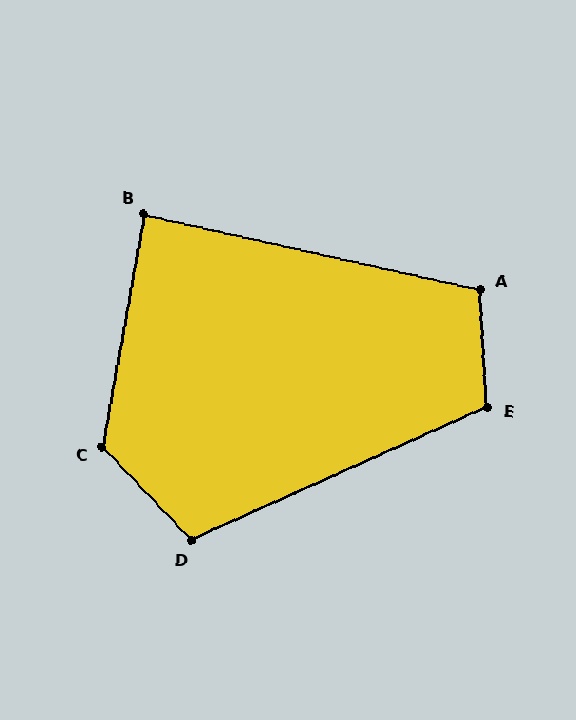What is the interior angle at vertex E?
Approximately 111 degrees (obtuse).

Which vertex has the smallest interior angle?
B, at approximately 88 degrees.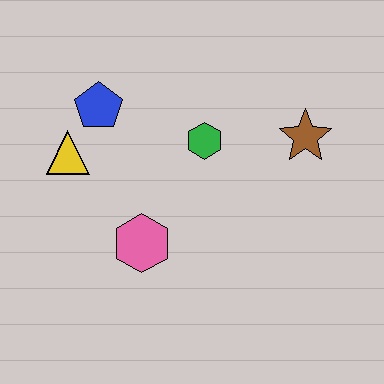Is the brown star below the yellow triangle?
No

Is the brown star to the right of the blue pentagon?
Yes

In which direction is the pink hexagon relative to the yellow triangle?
The pink hexagon is below the yellow triangle.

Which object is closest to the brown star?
The green hexagon is closest to the brown star.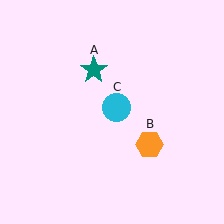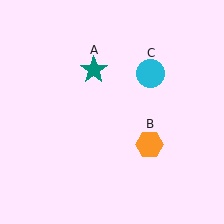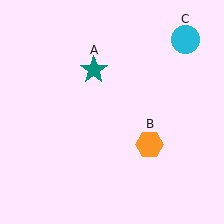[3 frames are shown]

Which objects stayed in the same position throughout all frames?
Teal star (object A) and orange hexagon (object B) remained stationary.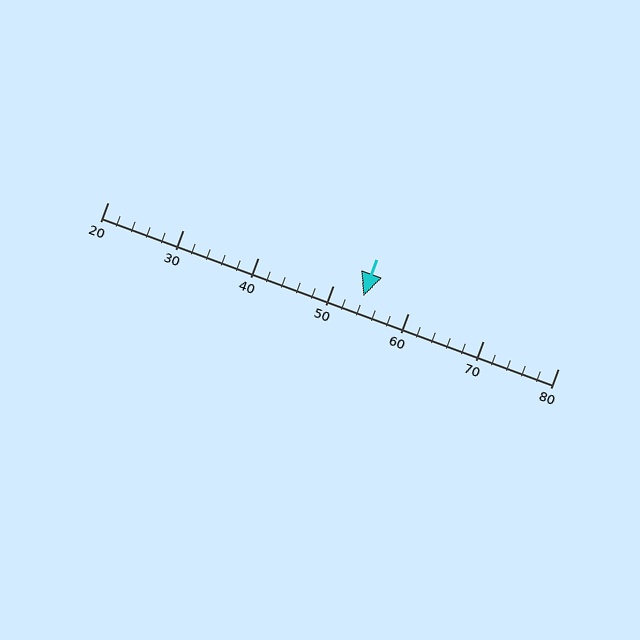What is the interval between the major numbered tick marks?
The major tick marks are spaced 10 units apart.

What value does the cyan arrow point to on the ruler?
The cyan arrow points to approximately 54.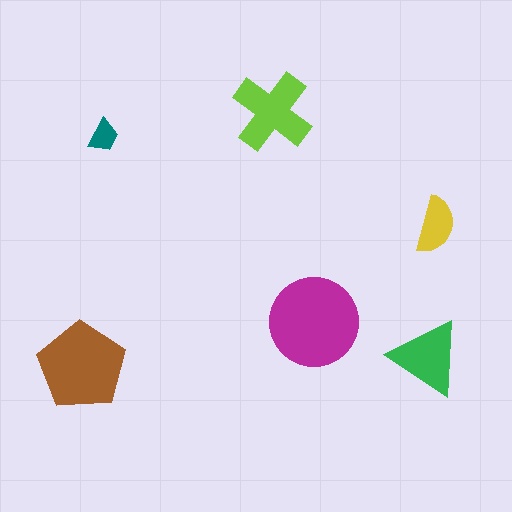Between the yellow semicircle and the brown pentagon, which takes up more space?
The brown pentagon.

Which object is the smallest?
The teal trapezoid.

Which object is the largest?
The magenta circle.